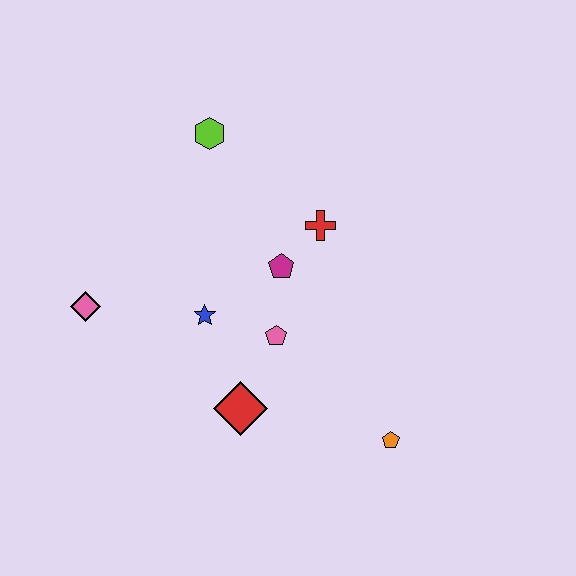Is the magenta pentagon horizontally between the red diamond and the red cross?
Yes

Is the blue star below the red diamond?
No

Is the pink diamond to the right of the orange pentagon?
No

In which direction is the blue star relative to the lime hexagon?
The blue star is below the lime hexagon.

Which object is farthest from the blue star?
The orange pentagon is farthest from the blue star.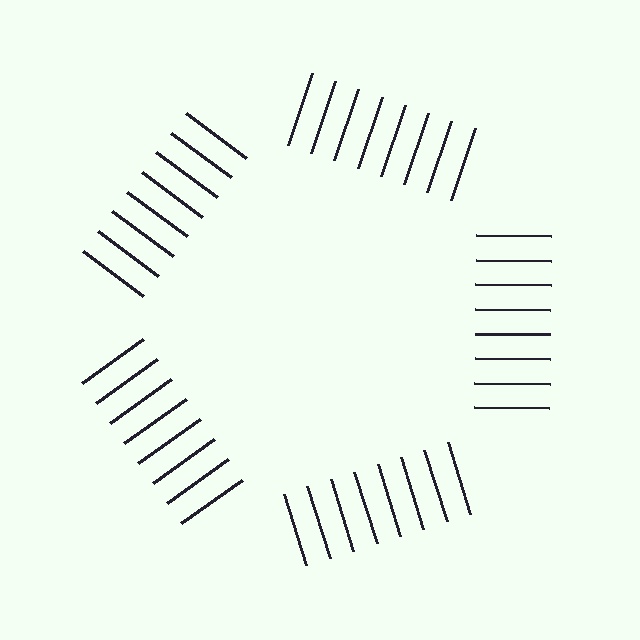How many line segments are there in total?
40 — 8 along each of the 5 edges.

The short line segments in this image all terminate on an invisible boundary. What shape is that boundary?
An illusory pentagon — the line segments terminate on its edges but no continuous stroke is drawn.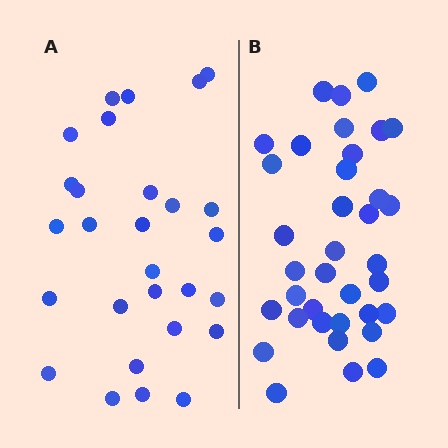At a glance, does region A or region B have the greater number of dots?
Region B (the right region) has more dots.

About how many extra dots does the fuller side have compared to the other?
Region B has roughly 8 or so more dots than region A.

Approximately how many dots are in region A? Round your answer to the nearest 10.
About 30 dots. (The exact count is 28, which rounds to 30.)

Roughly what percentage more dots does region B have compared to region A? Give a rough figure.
About 30% more.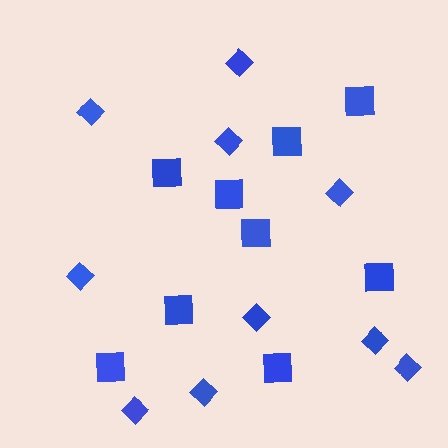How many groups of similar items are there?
There are 2 groups: one group of squares (9) and one group of diamonds (10).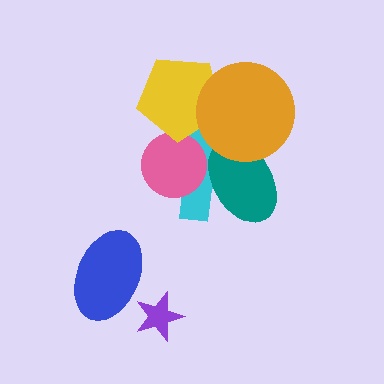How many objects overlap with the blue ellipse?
1 object overlaps with the blue ellipse.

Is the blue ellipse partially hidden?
Yes, it is partially covered by another shape.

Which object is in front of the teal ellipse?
The orange circle is in front of the teal ellipse.